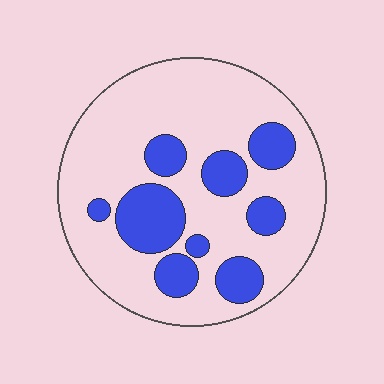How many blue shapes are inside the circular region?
9.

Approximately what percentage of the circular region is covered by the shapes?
Approximately 25%.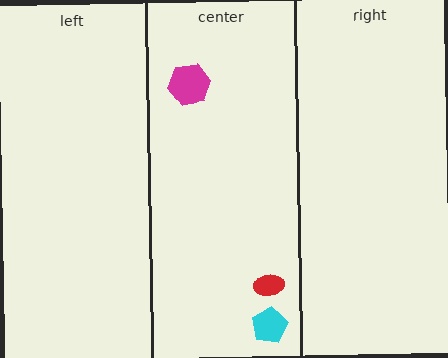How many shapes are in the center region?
3.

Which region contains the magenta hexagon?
The center region.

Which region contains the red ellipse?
The center region.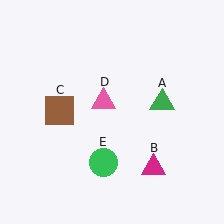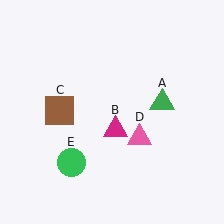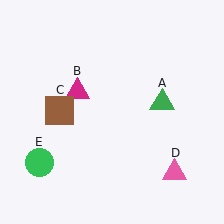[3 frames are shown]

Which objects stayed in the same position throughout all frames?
Green triangle (object A) and brown square (object C) remained stationary.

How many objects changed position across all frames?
3 objects changed position: magenta triangle (object B), pink triangle (object D), green circle (object E).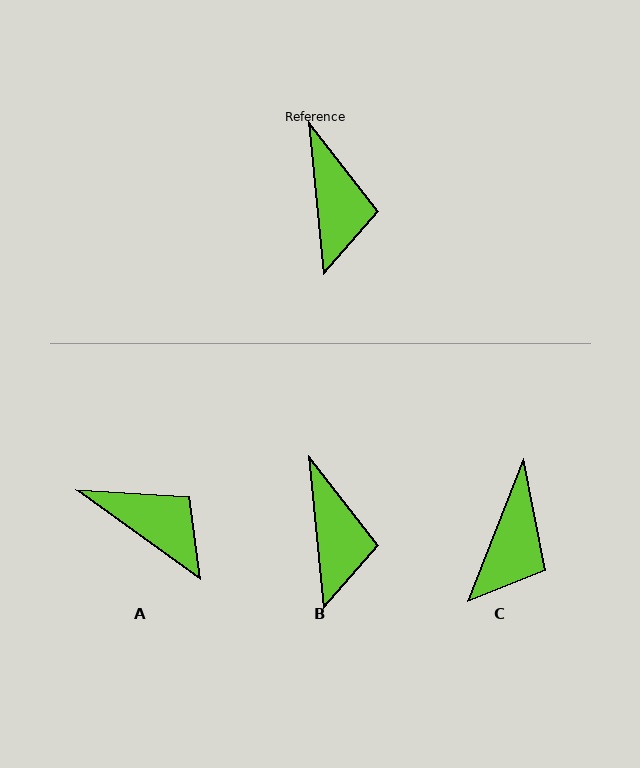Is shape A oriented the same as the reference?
No, it is off by about 49 degrees.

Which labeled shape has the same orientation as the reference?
B.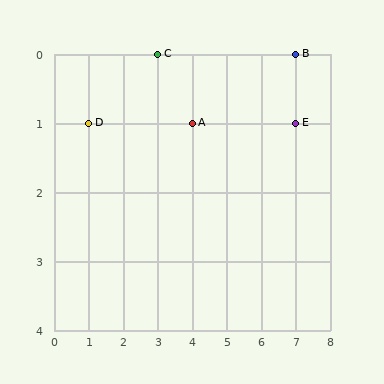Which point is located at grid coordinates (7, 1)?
Point E is at (7, 1).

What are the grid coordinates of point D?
Point D is at grid coordinates (1, 1).